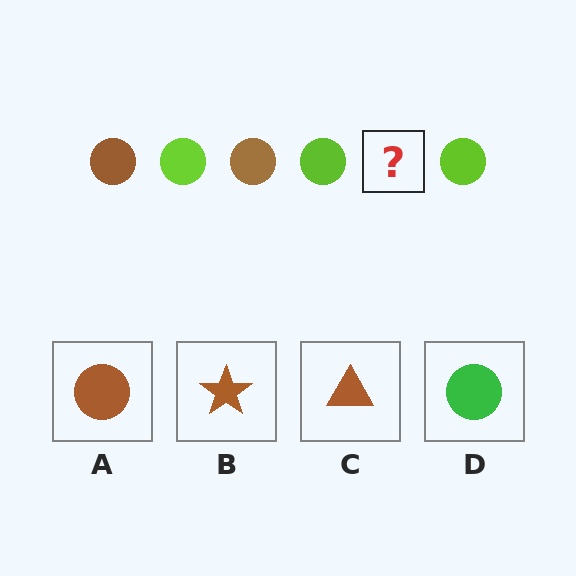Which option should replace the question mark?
Option A.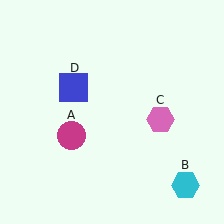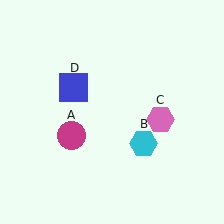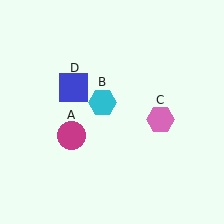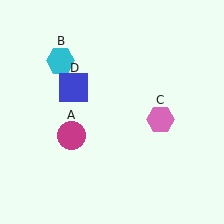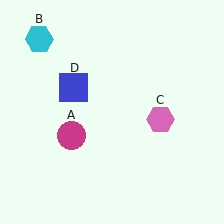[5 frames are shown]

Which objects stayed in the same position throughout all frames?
Magenta circle (object A) and pink hexagon (object C) and blue square (object D) remained stationary.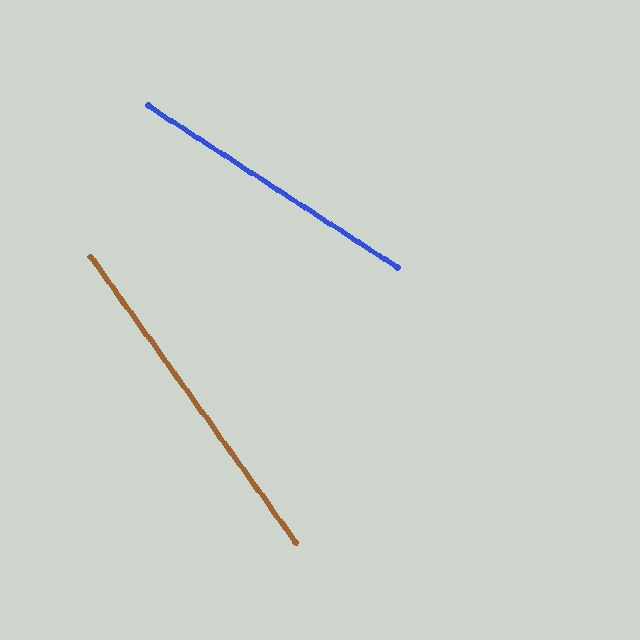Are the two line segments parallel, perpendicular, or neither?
Neither parallel nor perpendicular — they differ by about 21°.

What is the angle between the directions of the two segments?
Approximately 21 degrees.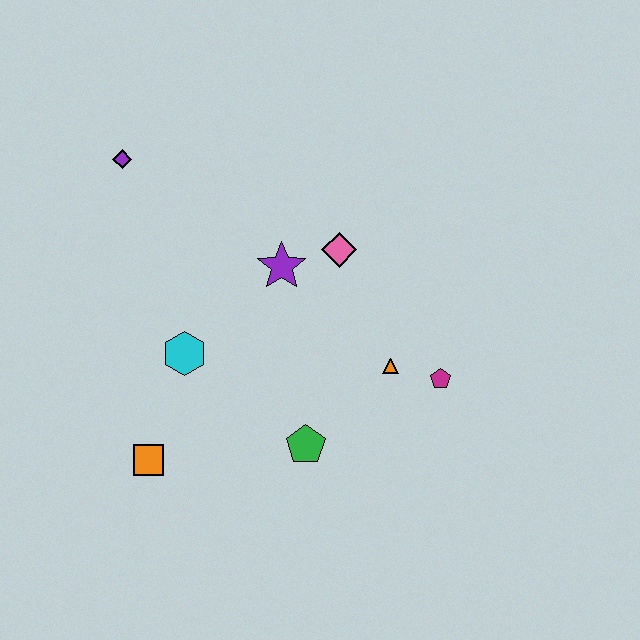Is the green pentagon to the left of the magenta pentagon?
Yes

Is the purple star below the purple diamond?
Yes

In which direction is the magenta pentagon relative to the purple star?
The magenta pentagon is to the right of the purple star.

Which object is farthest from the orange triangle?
The purple diamond is farthest from the orange triangle.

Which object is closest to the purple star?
The pink diamond is closest to the purple star.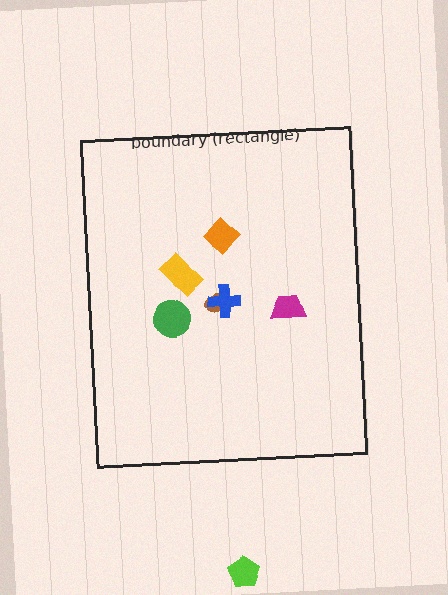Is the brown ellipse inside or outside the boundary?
Inside.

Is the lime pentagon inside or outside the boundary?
Outside.